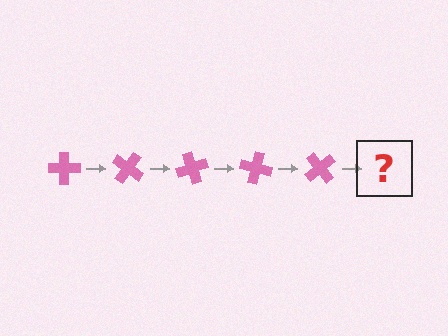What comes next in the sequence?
The next element should be a pink cross rotated 175 degrees.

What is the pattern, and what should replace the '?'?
The pattern is that the cross rotates 35 degrees each step. The '?' should be a pink cross rotated 175 degrees.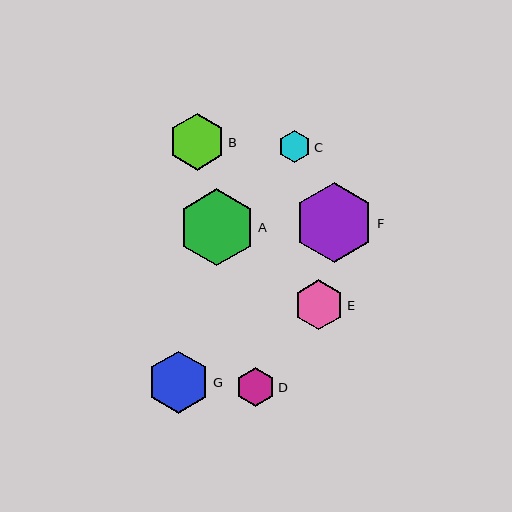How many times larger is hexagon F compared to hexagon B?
Hexagon F is approximately 1.4 times the size of hexagon B.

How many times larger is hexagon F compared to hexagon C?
Hexagon F is approximately 2.5 times the size of hexagon C.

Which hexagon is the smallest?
Hexagon C is the smallest with a size of approximately 32 pixels.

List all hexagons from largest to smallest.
From largest to smallest: F, A, G, B, E, D, C.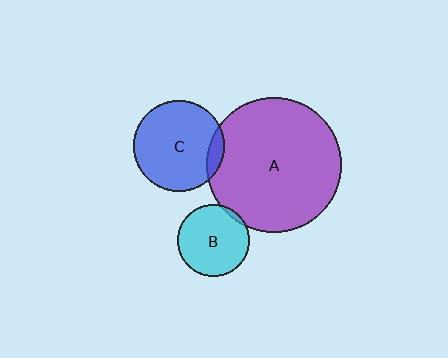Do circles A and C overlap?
Yes.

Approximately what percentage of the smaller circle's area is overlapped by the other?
Approximately 10%.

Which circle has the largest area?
Circle A (purple).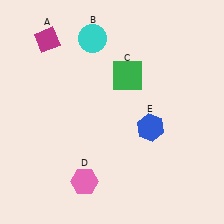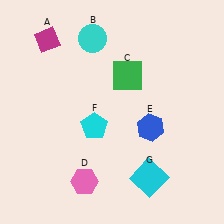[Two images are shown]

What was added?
A cyan pentagon (F), a cyan square (G) were added in Image 2.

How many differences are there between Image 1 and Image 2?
There are 2 differences between the two images.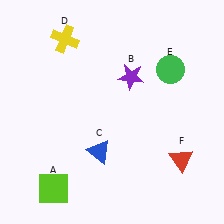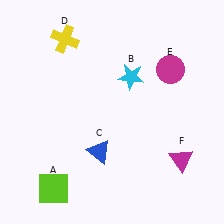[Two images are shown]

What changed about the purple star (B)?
In Image 1, B is purple. In Image 2, it changed to cyan.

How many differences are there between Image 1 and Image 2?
There are 3 differences between the two images.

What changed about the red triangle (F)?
In Image 1, F is red. In Image 2, it changed to magenta.